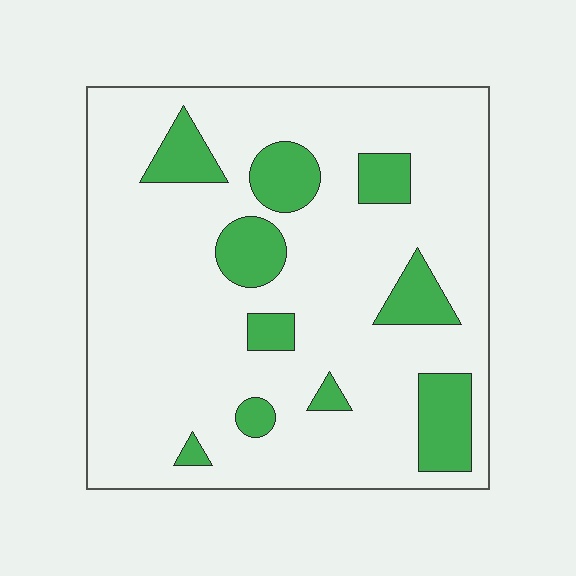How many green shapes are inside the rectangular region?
10.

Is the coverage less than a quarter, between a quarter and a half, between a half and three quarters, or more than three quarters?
Less than a quarter.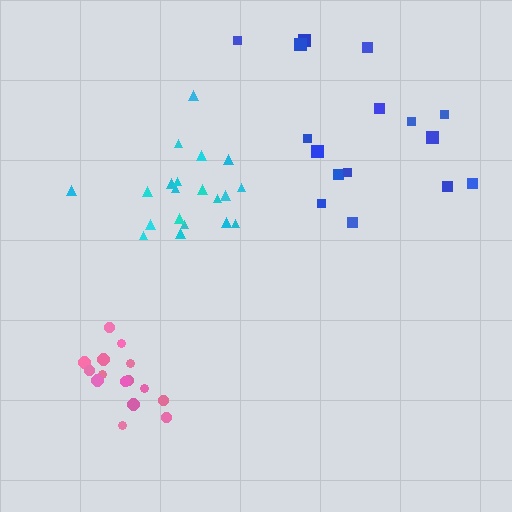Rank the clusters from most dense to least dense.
pink, cyan, blue.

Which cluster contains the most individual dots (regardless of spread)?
Cyan (20).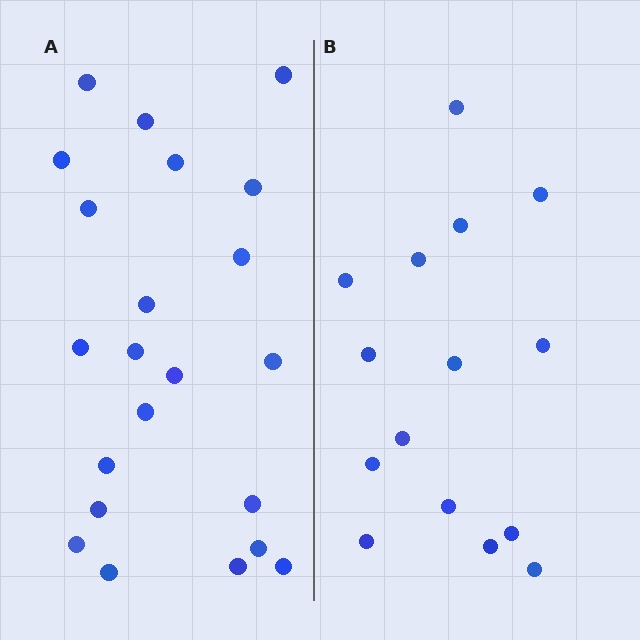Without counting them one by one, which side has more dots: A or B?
Region A (the left region) has more dots.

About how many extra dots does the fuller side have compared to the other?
Region A has roughly 8 or so more dots than region B.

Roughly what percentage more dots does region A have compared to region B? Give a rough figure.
About 45% more.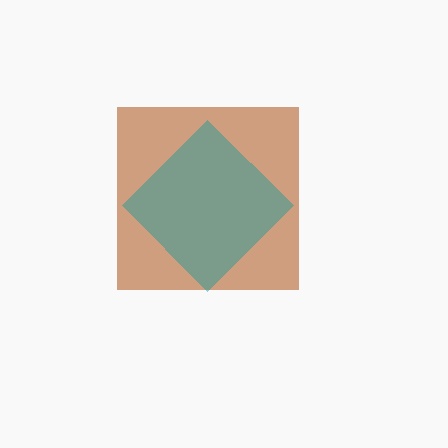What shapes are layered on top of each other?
The layered shapes are: a brown square, a teal diamond.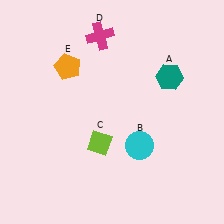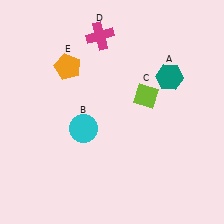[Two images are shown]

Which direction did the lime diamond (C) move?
The lime diamond (C) moved up.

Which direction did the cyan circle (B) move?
The cyan circle (B) moved left.